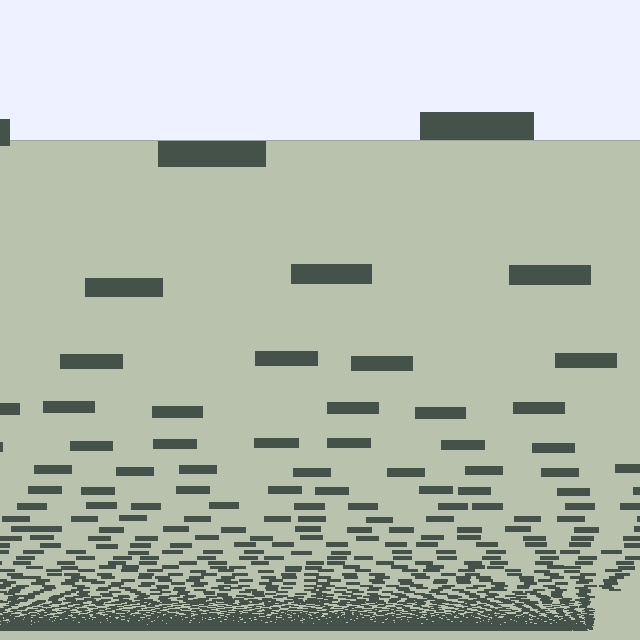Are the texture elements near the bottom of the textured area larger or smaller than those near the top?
Smaller. The gradient is inverted — elements near the bottom are smaller and denser.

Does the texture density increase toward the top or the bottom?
Density increases toward the bottom.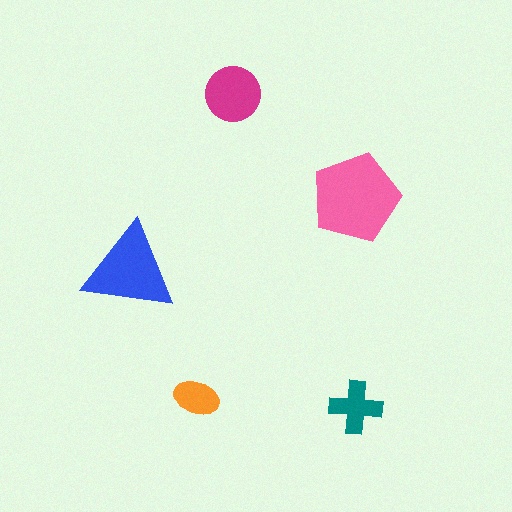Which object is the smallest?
The orange ellipse.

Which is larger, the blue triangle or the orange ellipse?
The blue triangle.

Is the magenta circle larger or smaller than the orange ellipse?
Larger.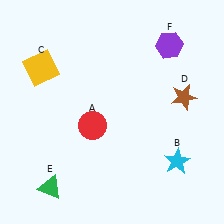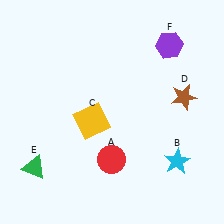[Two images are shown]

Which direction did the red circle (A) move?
The red circle (A) moved down.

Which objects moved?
The objects that moved are: the red circle (A), the yellow square (C), the green triangle (E).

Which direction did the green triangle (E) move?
The green triangle (E) moved up.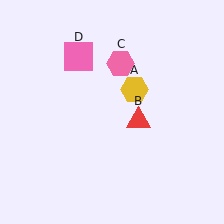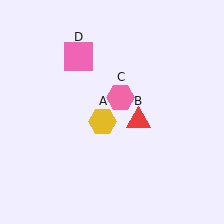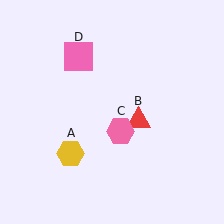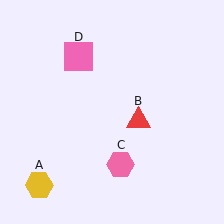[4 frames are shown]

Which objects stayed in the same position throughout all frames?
Red triangle (object B) and pink square (object D) remained stationary.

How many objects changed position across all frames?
2 objects changed position: yellow hexagon (object A), pink hexagon (object C).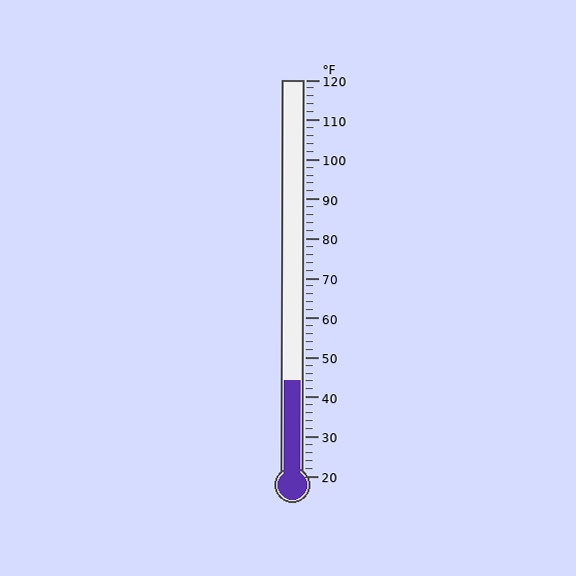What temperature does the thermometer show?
The thermometer shows approximately 44°F.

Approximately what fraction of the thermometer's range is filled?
The thermometer is filled to approximately 25% of its range.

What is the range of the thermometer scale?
The thermometer scale ranges from 20°F to 120°F.